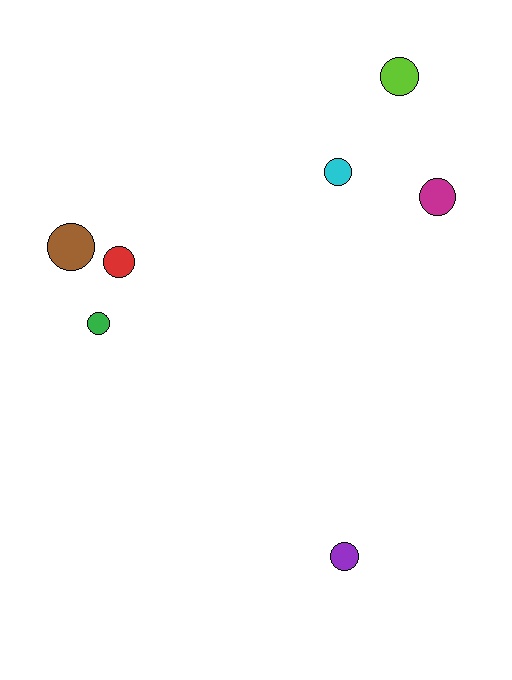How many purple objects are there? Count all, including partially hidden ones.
There is 1 purple object.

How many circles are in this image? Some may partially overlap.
There are 7 circles.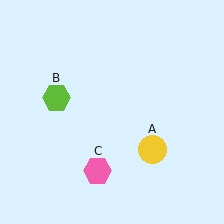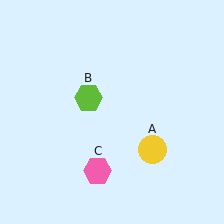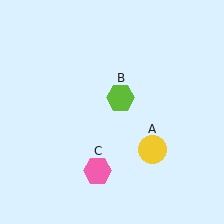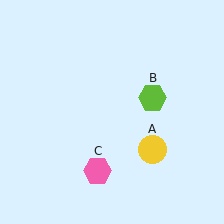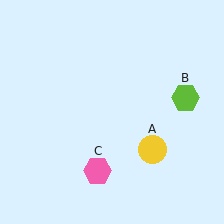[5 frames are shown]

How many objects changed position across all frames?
1 object changed position: lime hexagon (object B).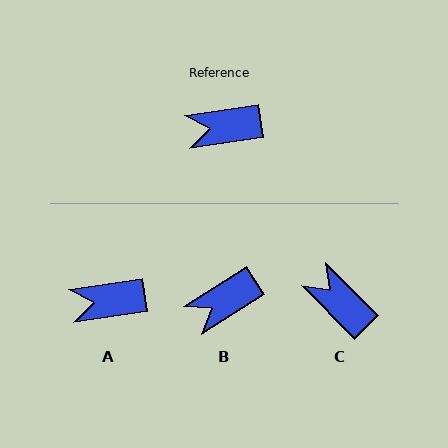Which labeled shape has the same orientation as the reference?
A.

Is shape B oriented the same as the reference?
No, it is off by about 24 degrees.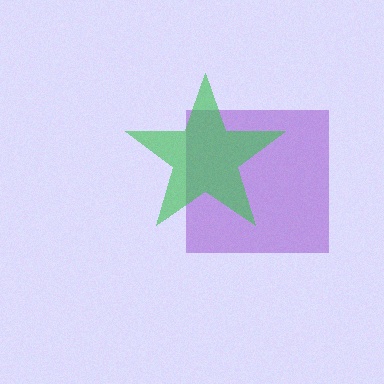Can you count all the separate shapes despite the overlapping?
Yes, there are 2 separate shapes.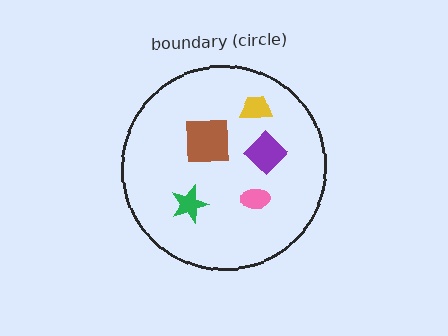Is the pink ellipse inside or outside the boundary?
Inside.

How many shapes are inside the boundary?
5 inside, 0 outside.